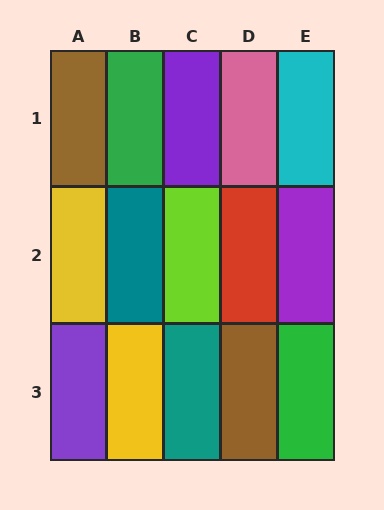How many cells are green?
2 cells are green.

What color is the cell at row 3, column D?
Brown.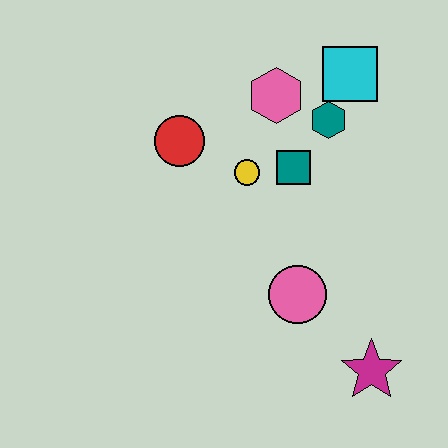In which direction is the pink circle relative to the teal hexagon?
The pink circle is below the teal hexagon.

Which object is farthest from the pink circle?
The cyan square is farthest from the pink circle.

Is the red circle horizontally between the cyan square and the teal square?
No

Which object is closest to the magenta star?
The pink circle is closest to the magenta star.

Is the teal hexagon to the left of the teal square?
No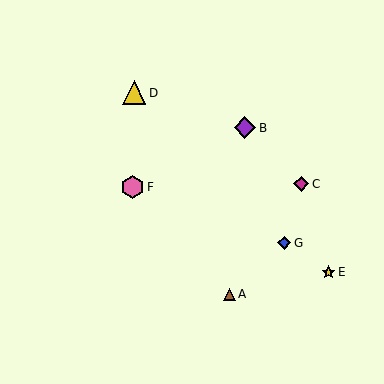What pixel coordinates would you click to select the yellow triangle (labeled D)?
Click at (134, 93) to select the yellow triangle D.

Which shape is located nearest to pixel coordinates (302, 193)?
The magenta diamond (labeled C) at (301, 184) is nearest to that location.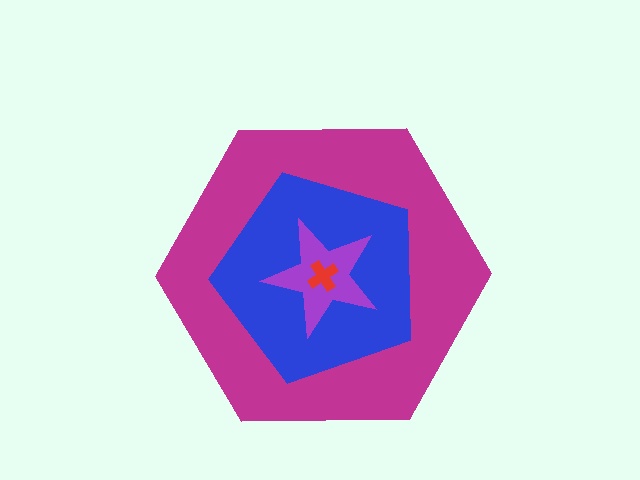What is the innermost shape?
The red cross.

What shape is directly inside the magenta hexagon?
The blue pentagon.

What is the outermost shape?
The magenta hexagon.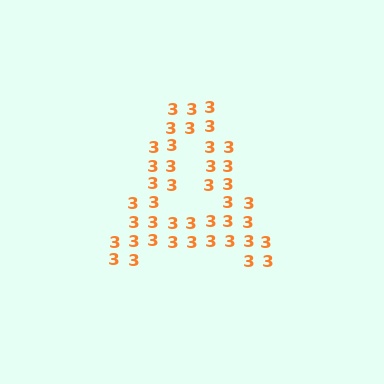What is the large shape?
The large shape is the letter A.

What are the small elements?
The small elements are digit 3's.